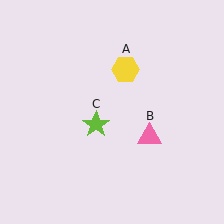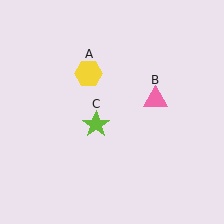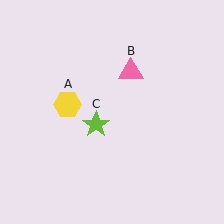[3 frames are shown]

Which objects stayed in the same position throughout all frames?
Lime star (object C) remained stationary.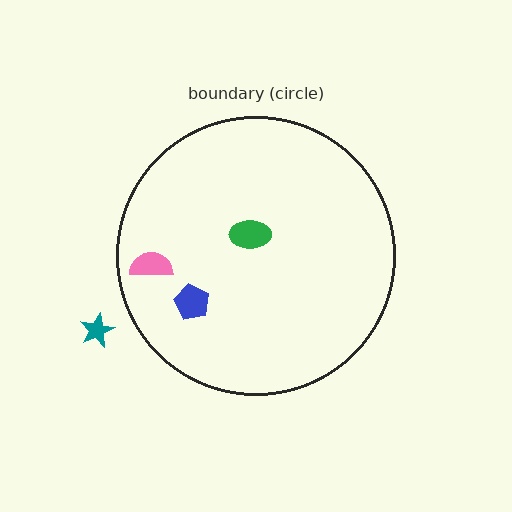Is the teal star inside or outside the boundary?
Outside.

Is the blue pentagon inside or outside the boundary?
Inside.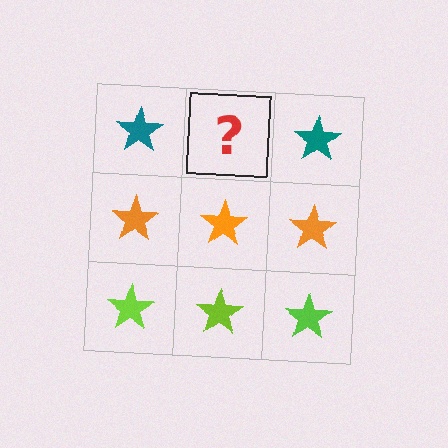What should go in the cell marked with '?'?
The missing cell should contain a teal star.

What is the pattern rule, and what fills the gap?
The rule is that each row has a consistent color. The gap should be filled with a teal star.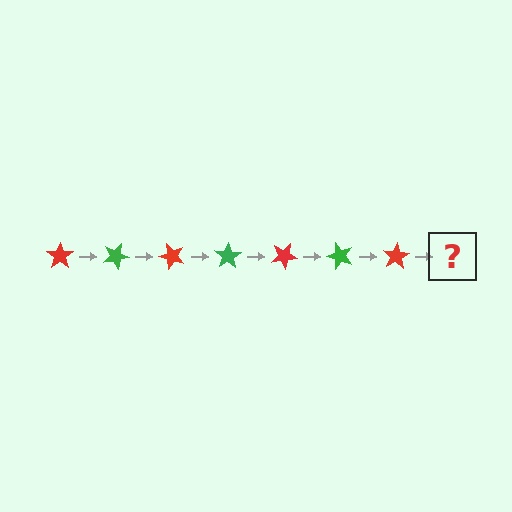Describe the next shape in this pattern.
It should be a green star, rotated 175 degrees from the start.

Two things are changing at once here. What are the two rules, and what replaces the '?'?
The two rules are that it rotates 25 degrees each step and the color cycles through red and green. The '?' should be a green star, rotated 175 degrees from the start.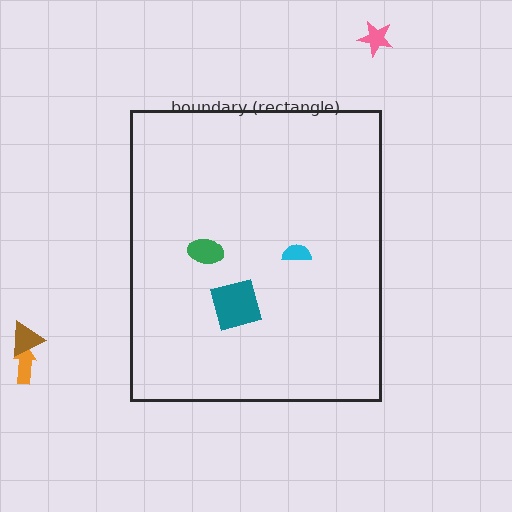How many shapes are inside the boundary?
3 inside, 3 outside.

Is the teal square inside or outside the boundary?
Inside.